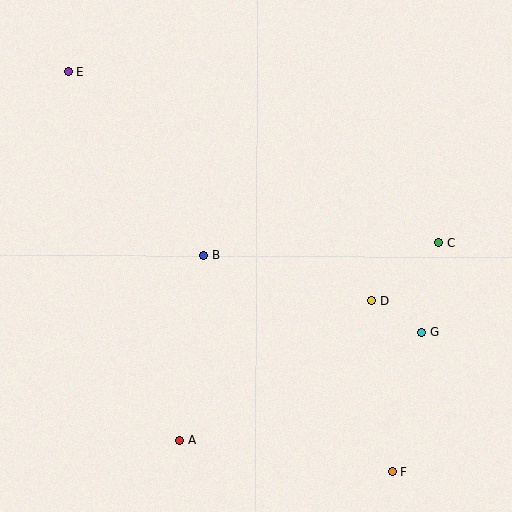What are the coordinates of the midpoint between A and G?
The midpoint between A and G is at (301, 386).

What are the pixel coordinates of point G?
Point G is at (421, 332).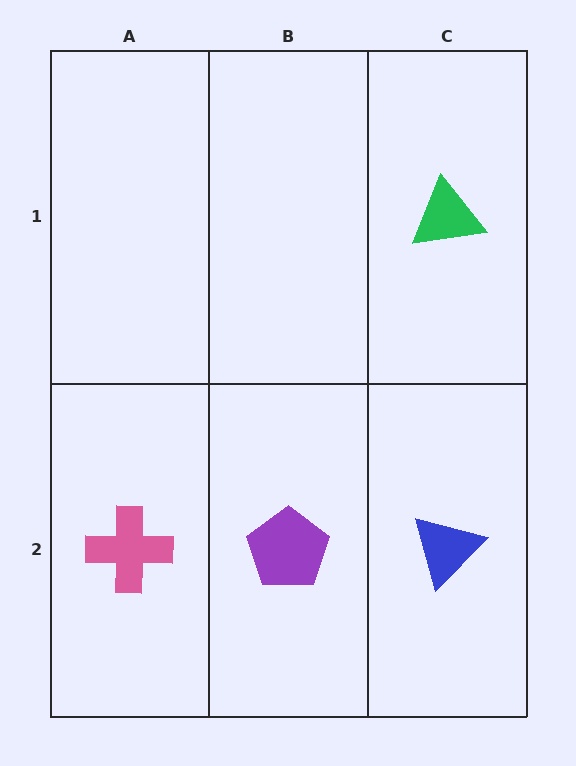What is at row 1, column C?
A green triangle.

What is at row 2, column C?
A blue triangle.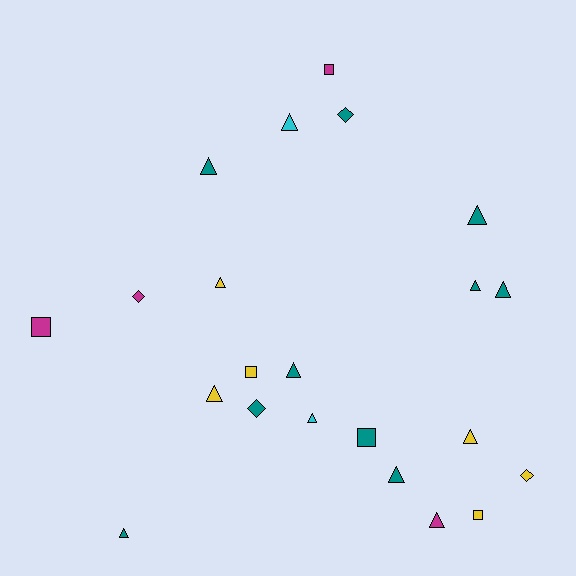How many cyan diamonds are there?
There are no cyan diamonds.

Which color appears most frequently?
Teal, with 10 objects.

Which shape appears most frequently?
Triangle, with 13 objects.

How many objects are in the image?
There are 22 objects.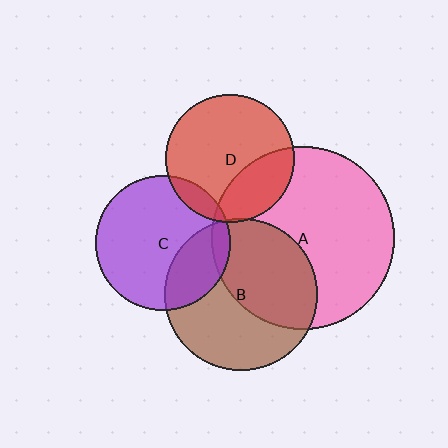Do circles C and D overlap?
Yes.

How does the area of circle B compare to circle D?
Approximately 1.4 times.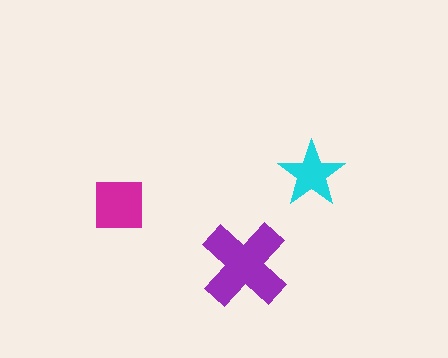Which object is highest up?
The cyan star is topmost.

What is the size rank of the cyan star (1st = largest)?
3rd.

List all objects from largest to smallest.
The purple cross, the magenta square, the cyan star.